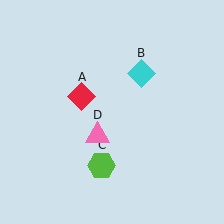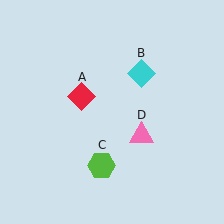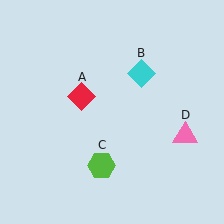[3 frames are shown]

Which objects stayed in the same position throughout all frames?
Red diamond (object A) and cyan diamond (object B) and lime hexagon (object C) remained stationary.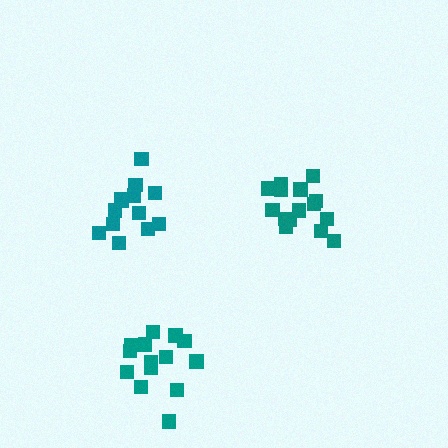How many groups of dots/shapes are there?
There are 3 groups.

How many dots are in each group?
Group 1: 14 dots, Group 2: 15 dots, Group 3: 13 dots (42 total).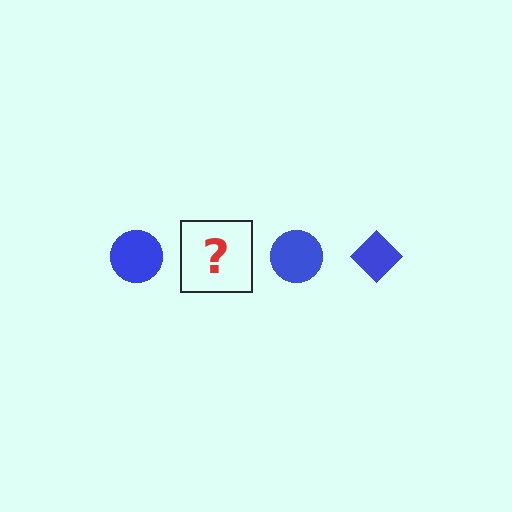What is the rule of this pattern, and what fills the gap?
The rule is that the pattern cycles through circle, diamond shapes in blue. The gap should be filled with a blue diamond.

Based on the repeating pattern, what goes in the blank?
The blank should be a blue diamond.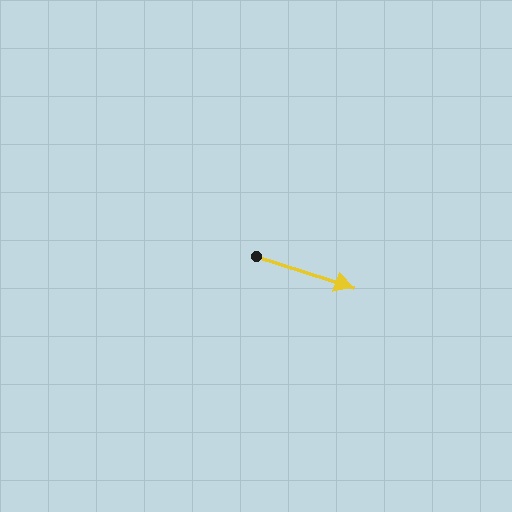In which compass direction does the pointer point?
East.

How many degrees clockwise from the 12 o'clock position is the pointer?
Approximately 108 degrees.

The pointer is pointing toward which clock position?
Roughly 4 o'clock.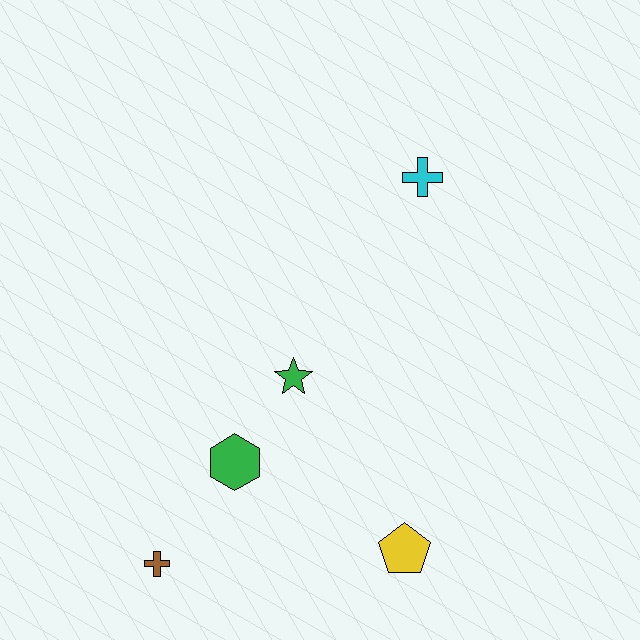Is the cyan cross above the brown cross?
Yes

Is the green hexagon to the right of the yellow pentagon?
No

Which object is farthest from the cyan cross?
The brown cross is farthest from the cyan cross.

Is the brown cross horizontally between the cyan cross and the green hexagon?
No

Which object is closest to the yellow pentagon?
The green hexagon is closest to the yellow pentagon.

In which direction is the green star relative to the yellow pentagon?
The green star is above the yellow pentagon.